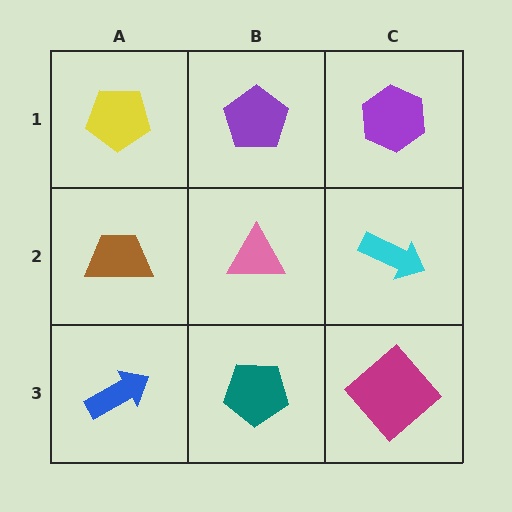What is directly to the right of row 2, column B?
A cyan arrow.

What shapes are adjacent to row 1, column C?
A cyan arrow (row 2, column C), a purple pentagon (row 1, column B).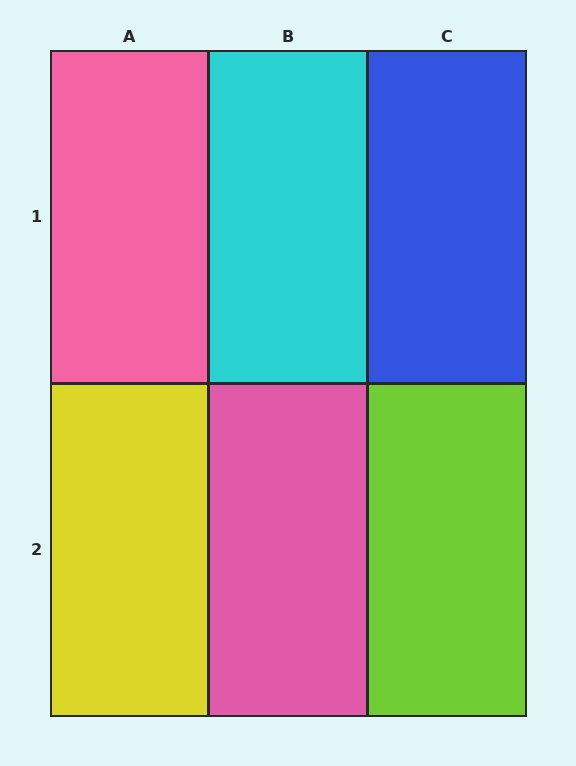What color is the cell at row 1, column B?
Cyan.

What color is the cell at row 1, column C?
Blue.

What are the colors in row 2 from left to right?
Yellow, pink, lime.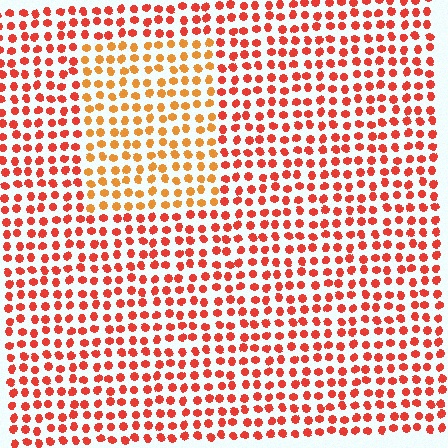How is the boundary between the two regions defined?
The boundary is defined purely by a slight shift in hue (about 29 degrees). Spacing, size, and orientation are identical on both sides.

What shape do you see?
I see a rectangle.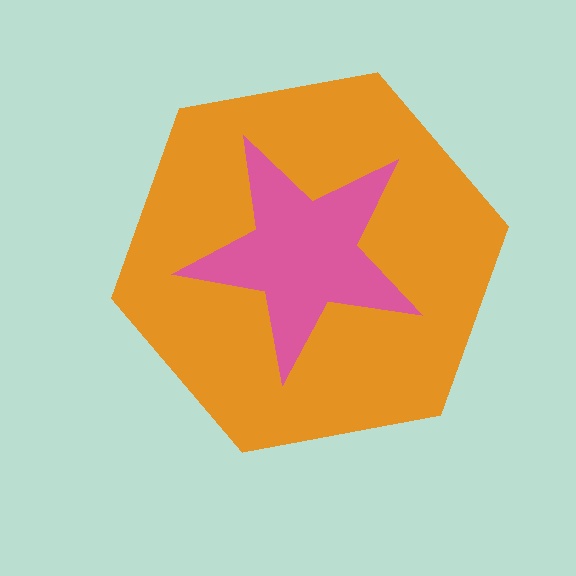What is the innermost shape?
The pink star.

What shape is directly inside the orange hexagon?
The pink star.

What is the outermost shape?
The orange hexagon.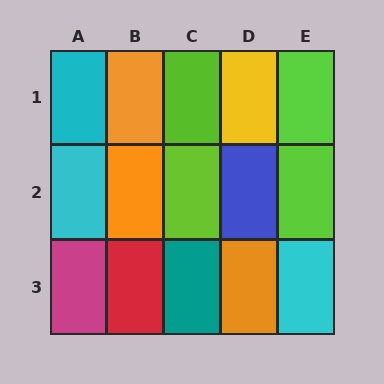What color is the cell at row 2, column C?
Lime.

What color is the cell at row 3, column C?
Teal.